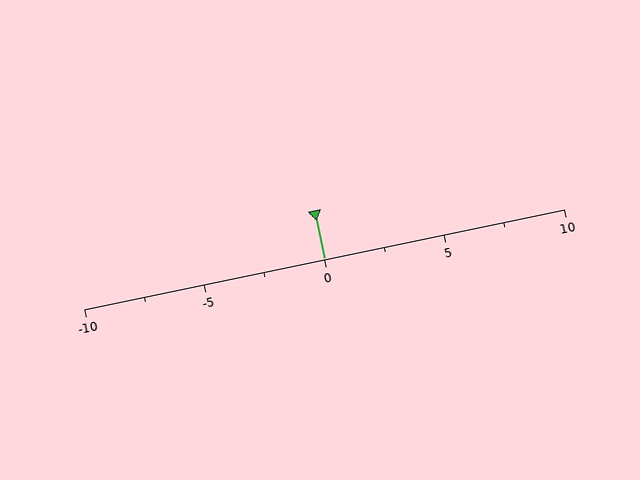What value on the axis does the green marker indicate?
The marker indicates approximately 0.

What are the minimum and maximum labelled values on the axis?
The axis runs from -10 to 10.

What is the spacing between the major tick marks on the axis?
The major ticks are spaced 5 apart.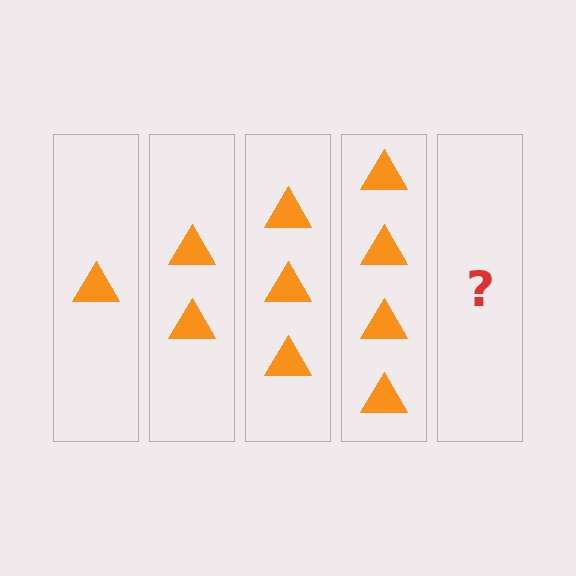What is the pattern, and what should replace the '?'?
The pattern is that each step adds one more triangle. The '?' should be 5 triangles.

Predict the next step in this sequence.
The next step is 5 triangles.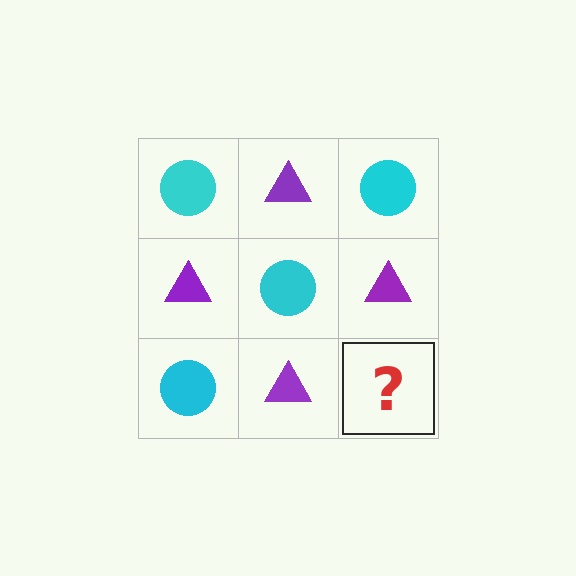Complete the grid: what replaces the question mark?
The question mark should be replaced with a cyan circle.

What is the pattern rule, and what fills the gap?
The rule is that it alternates cyan circle and purple triangle in a checkerboard pattern. The gap should be filled with a cyan circle.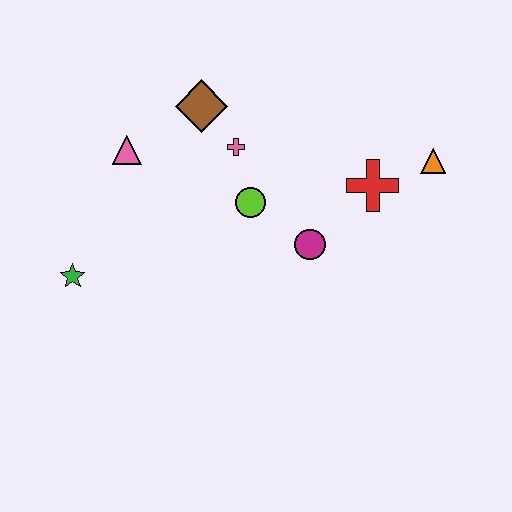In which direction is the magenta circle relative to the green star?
The magenta circle is to the right of the green star.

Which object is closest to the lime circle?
The pink cross is closest to the lime circle.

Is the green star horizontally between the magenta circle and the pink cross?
No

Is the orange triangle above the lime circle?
Yes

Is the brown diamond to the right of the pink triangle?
Yes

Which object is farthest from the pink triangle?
The orange triangle is farthest from the pink triangle.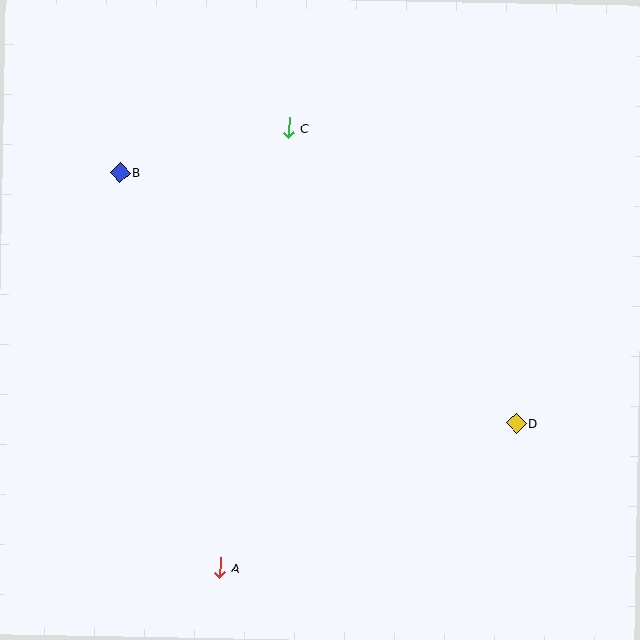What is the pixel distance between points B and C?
The distance between B and C is 174 pixels.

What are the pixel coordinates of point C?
Point C is at (289, 128).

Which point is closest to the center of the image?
Point C at (289, 128) is closest to the center.